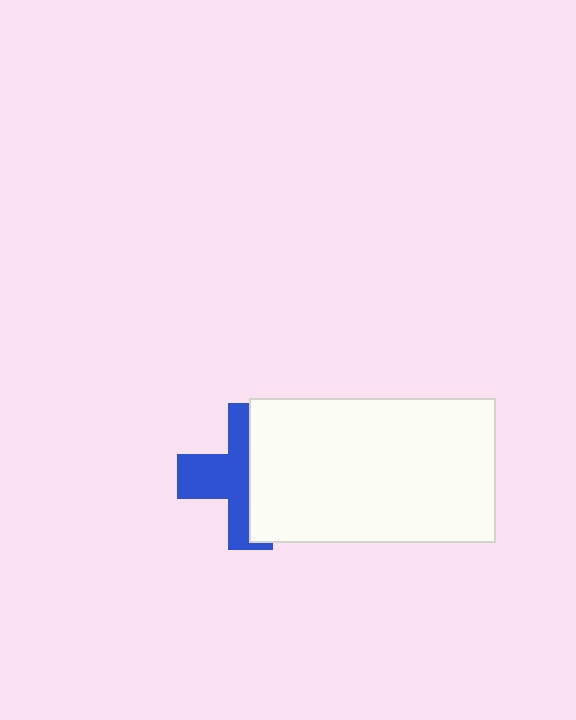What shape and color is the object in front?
The object in front is a white rectangle.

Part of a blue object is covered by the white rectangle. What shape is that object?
It is a cross.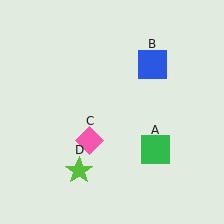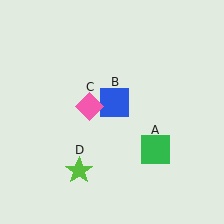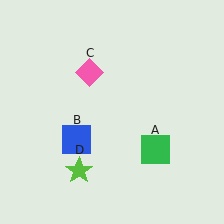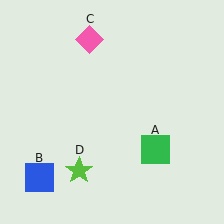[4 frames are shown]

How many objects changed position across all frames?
2 objects changed position: blue square (object B), pink diamond (object C).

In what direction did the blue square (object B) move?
The blue square (object B) moved down and to the left.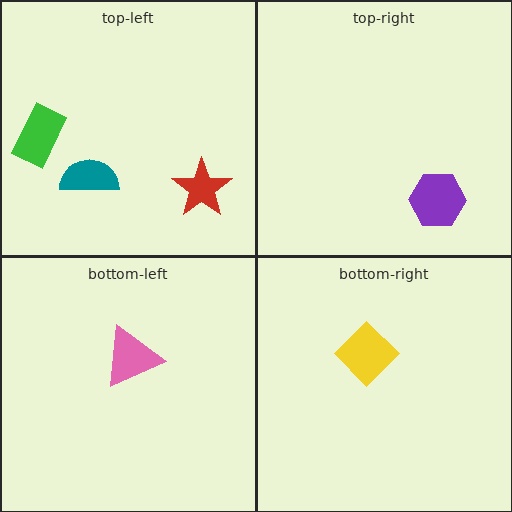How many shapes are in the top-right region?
1.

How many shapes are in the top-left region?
3.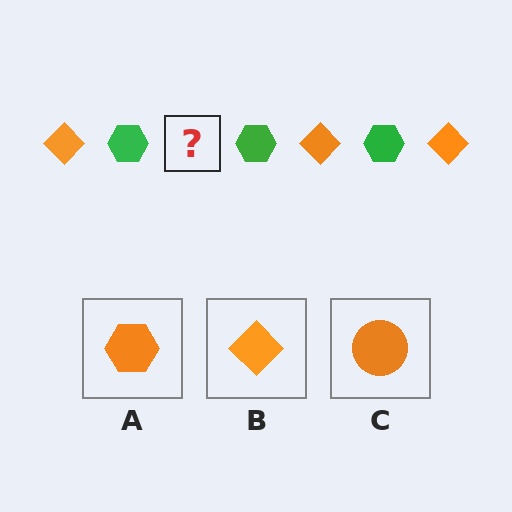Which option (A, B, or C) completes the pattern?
B.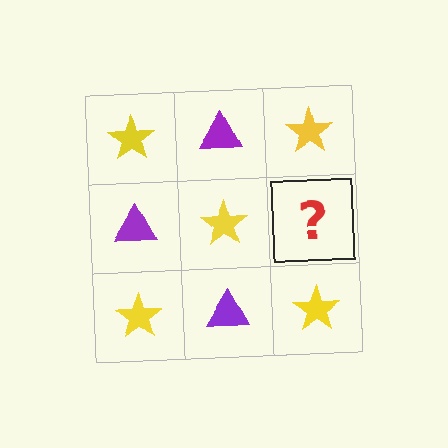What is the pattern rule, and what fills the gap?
The rule is that it alternates yellow star and purple triangle in a checkerboard pattern. The gap should be filled with a purple triangle.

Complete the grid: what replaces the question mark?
The question mark should be replaced with a purple triangle.